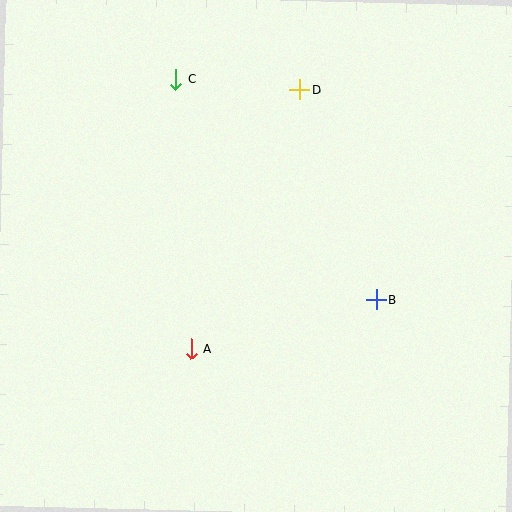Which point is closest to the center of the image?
Point A at (191, 349) is closest to the center.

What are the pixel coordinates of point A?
Point A is at (191, 349).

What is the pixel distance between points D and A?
The distance between D and A is 281 pixels.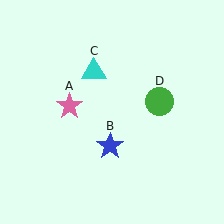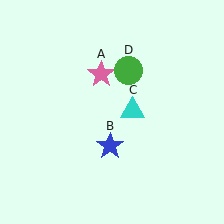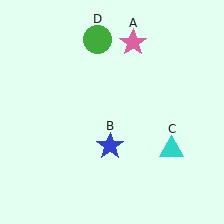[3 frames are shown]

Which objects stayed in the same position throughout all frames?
Blue star (object B) remained stationary.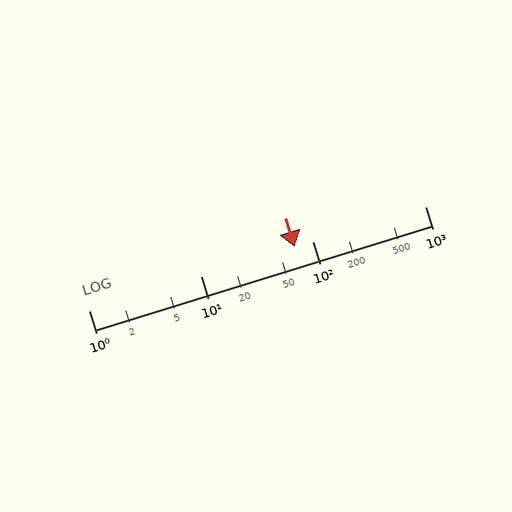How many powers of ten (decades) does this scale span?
The scale spans 3 decades, from 1 to 1000.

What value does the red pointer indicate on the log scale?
The pointer indicates approximately 69.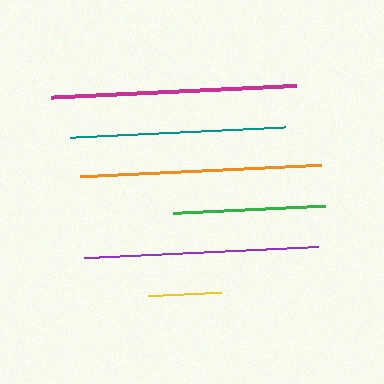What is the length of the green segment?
The green segment is approximately 152 pixels long.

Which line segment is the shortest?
The yellow line is the shortest at approximately 73 pixels.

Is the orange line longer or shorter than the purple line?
The orange line is longer than the purple line.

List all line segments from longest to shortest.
From longest to shortest: magenta, orange, purple, teal, green, yellow.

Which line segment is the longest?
The magenta line is the longest at approximately 244 pixels.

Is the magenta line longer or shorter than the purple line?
The magenta line is longer than the purple line.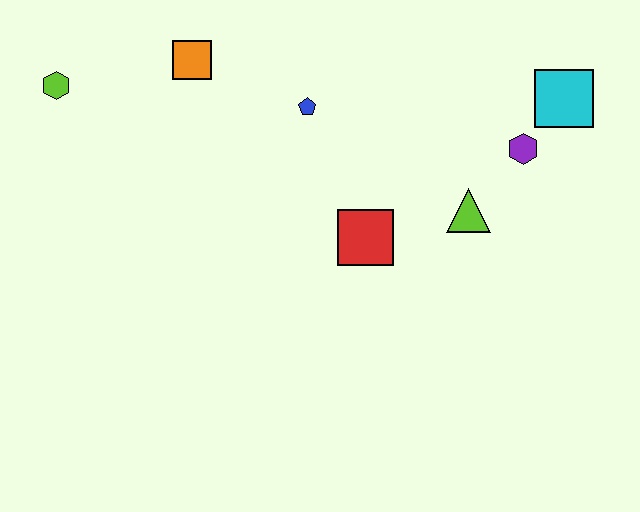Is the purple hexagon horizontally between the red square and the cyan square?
Yes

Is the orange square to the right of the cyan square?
No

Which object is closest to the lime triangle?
The purple hexagon is closest to the lime triangle.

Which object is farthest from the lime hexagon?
The cyan square is farthest from the lime hexagon.